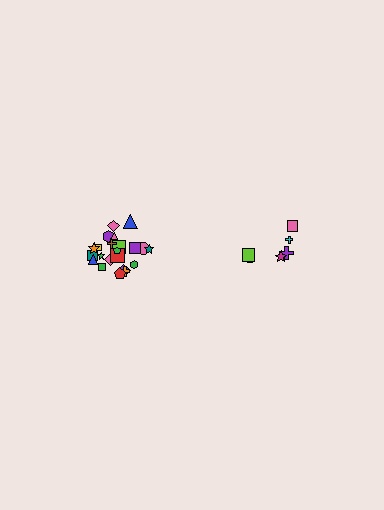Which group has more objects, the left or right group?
The left group.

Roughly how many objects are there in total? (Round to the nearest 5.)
Roughly 30 objects in total.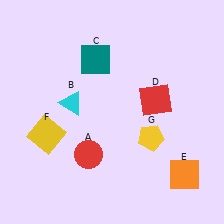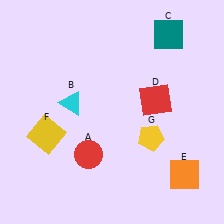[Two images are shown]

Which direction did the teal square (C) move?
The teal square (C) moved right.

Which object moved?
The teal square (C) moved right.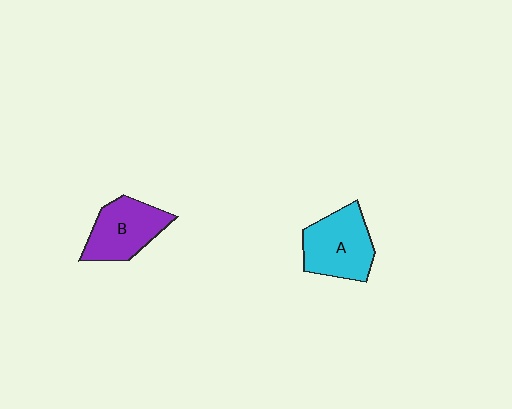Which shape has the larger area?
Shape A (cyan).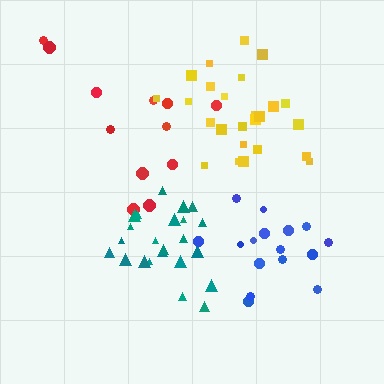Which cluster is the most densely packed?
Teal.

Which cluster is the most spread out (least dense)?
Red.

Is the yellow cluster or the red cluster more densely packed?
Yellow.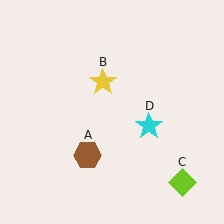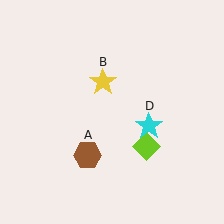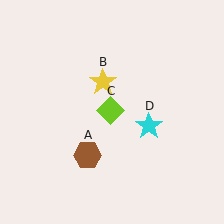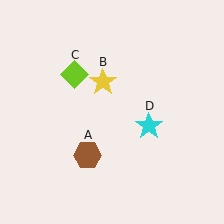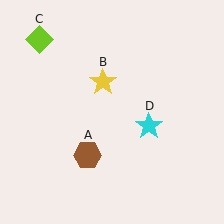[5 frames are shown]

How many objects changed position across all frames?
1 object changed position: lime diamond (object C).